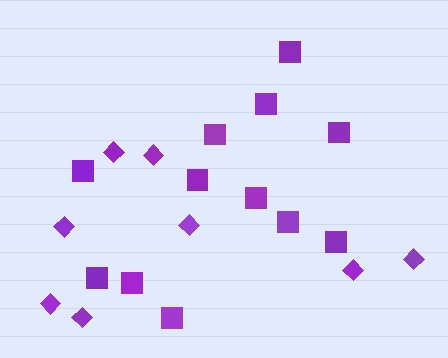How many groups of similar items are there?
There are 2 groups: one group of squares (12) and one group of diamonds (8).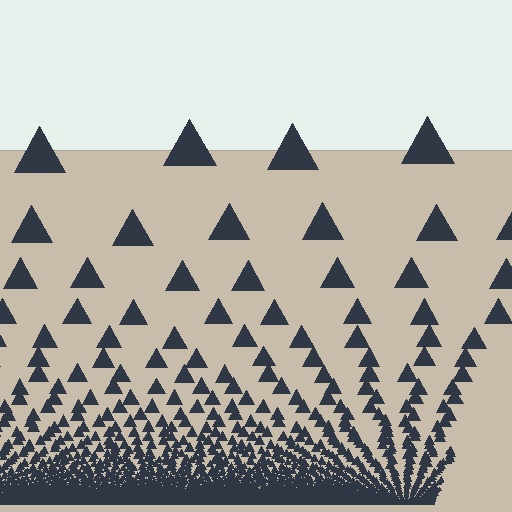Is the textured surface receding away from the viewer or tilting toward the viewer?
The surface appears to tilt toward the viewer. Texture elements get larger and sparser toward the top.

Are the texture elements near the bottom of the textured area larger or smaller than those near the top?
Smaller. The gradient is inverted — elements near the bottom are smaller and denser.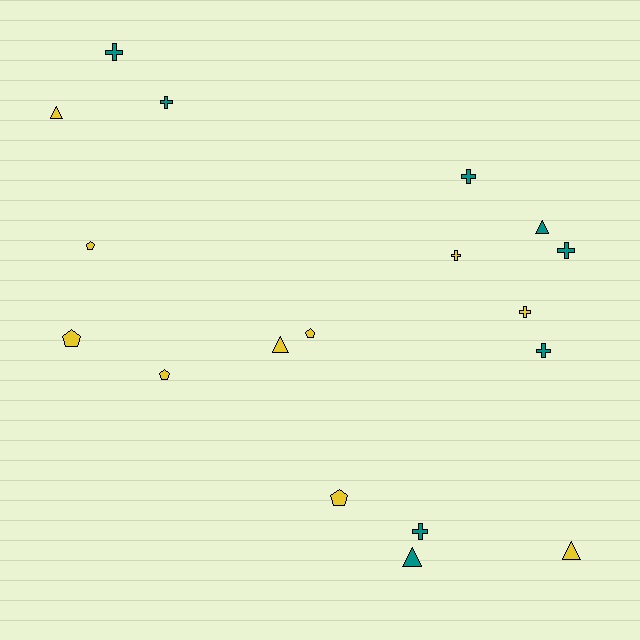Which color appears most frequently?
Yellow, with 10 objects.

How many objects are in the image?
There are 18 objects.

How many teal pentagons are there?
There are no teal pentagons.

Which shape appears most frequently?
Cross, with 8 objects.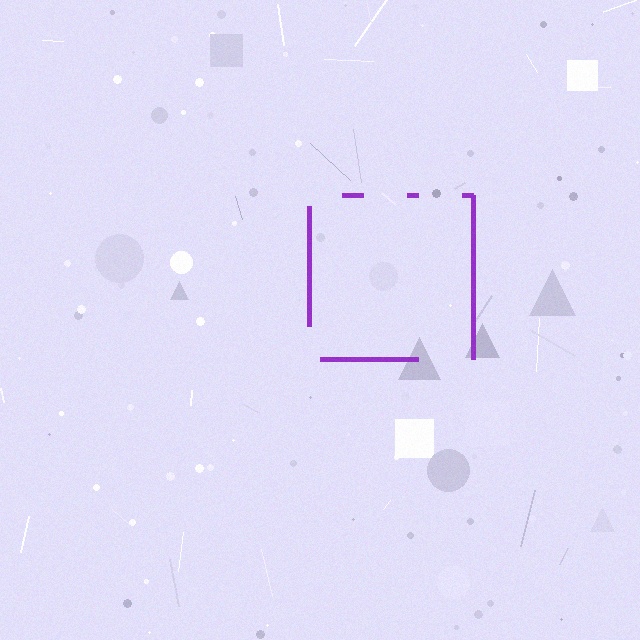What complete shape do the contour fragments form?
The contour fragments form a square.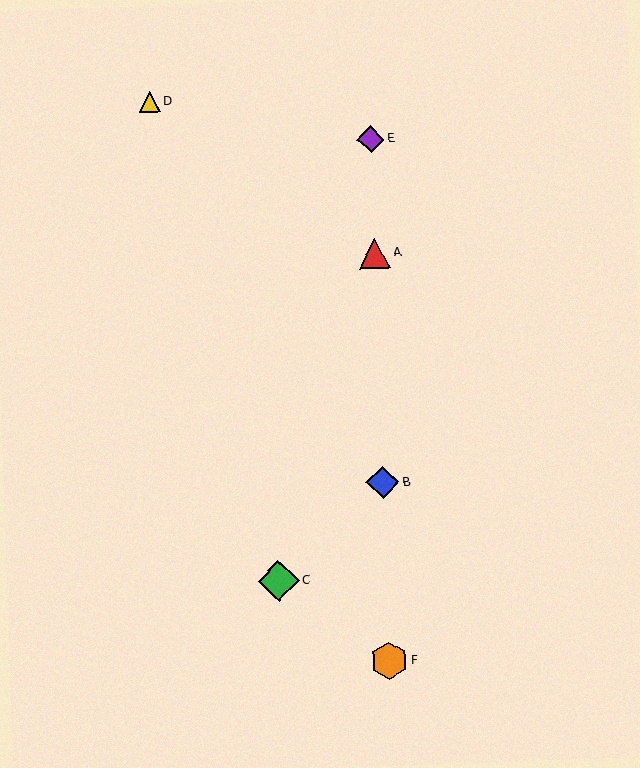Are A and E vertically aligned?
Yes, both are at x≈375.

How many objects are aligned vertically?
4 objects (A, B, E, F) are aligned vertically.